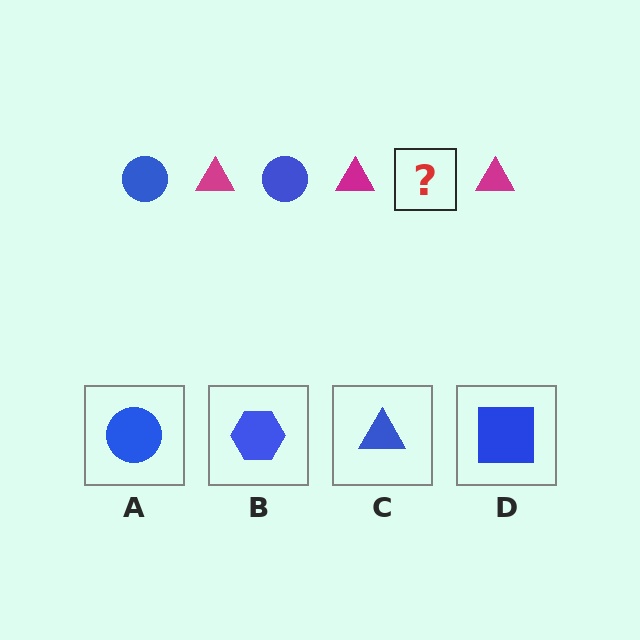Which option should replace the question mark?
Option A.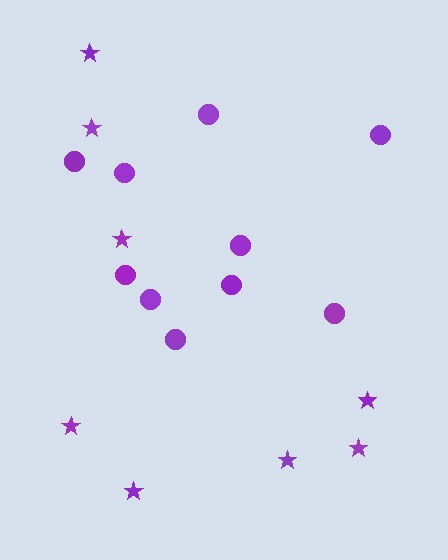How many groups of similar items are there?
There are 2 groups: one group of stars (8) and one group of circles (10).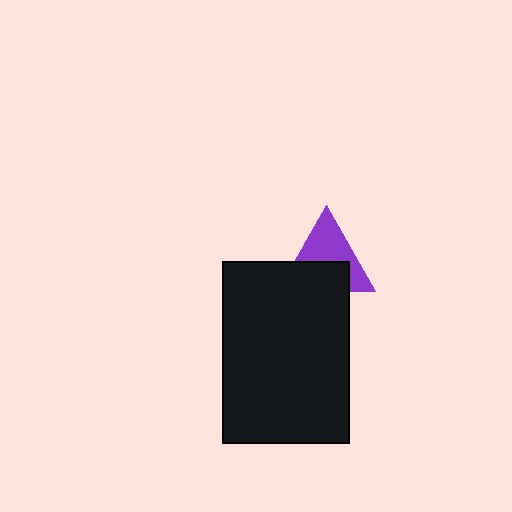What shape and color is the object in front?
The object in front is a black rectangle.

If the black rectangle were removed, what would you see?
You would see the complete purple triangle.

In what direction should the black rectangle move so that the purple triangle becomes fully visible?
The black rectangle should move down. That is the shortest direction to clear the overlap and leave the purple triangle fully visible.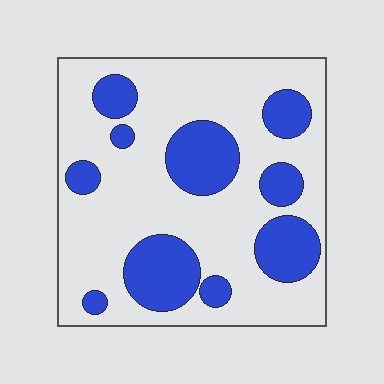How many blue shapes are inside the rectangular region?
10.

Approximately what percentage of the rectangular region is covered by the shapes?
Approximately 30%.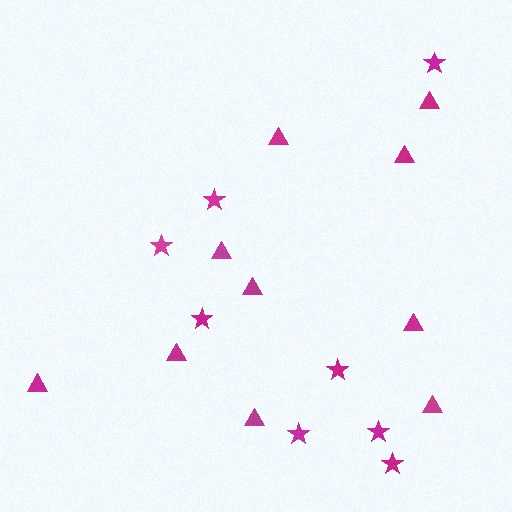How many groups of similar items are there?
There are 2 groups: one group of stars (8) and one group of triangles (10).